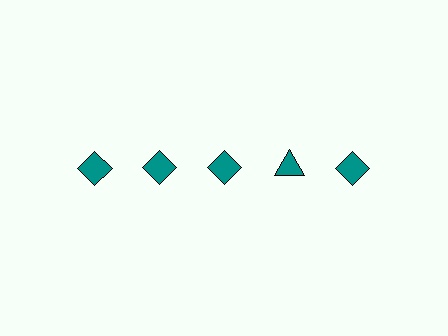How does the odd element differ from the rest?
It has a different shape: triangle instead of diamond.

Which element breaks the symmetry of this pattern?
The teal triangle in the top row, second from right column breaks the symmetry. All other shapes are teal diamonds.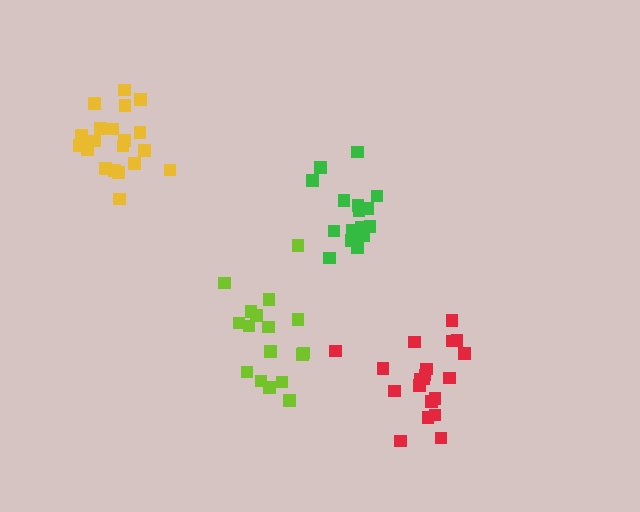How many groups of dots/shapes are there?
There are 4 groups.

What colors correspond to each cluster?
The clusters are colored: red, green, yellow, lime.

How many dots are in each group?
Group 1: 20 dots, Group 2: 16 dots, Group 3: 21 dots, Group 4: 17 dots (74 total).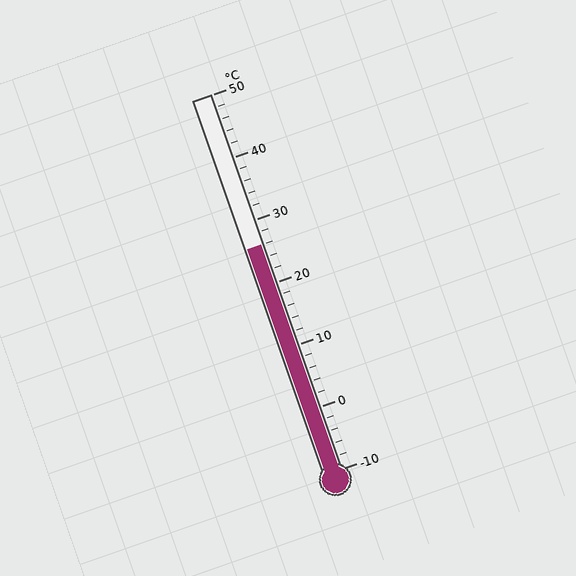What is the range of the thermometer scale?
The thermometer scale ranges from -10°C to 50°C.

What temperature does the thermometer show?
The thermometer shows approximately 26°C.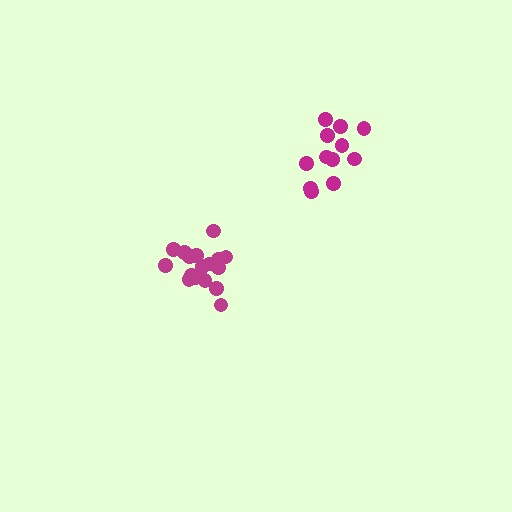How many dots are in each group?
Group 1: 12 dots, Group 2: 17 dots (29 total).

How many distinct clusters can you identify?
There are 2 distinct clusters.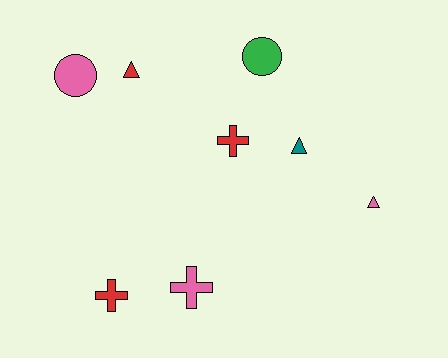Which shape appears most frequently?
Triangle, with 3 objects.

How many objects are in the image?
There are 8 objects.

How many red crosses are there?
There are 2 red crosses.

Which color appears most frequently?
Red, with 3 objects.